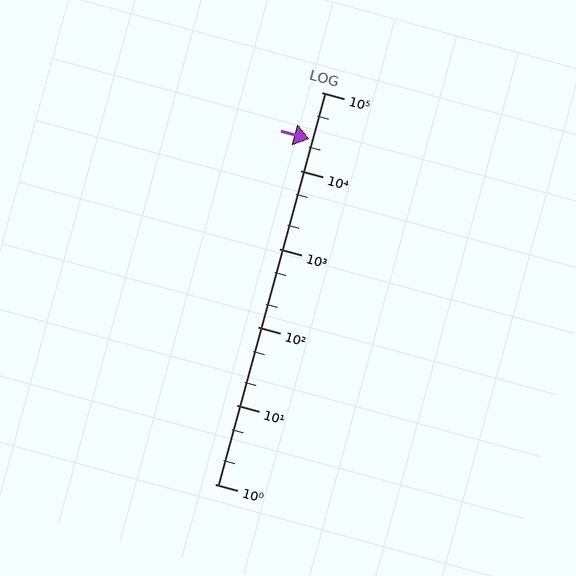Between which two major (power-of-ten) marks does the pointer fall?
The pointer is between 10000 and 100000.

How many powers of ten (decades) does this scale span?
The scale spans 5 decades, from 1 to 100000.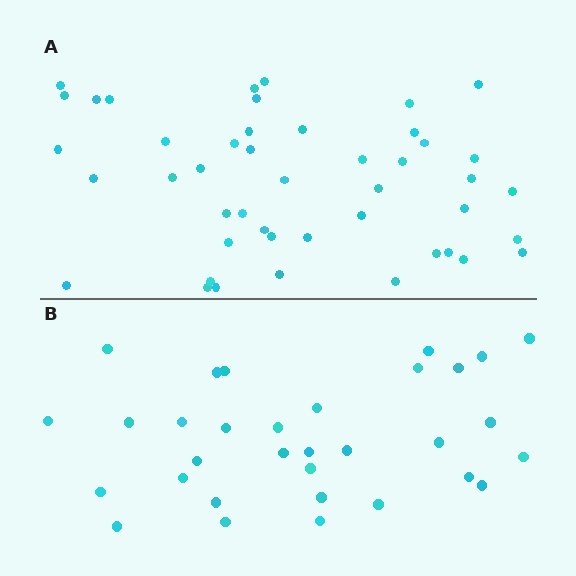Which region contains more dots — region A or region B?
Region A (the top region) has more dots.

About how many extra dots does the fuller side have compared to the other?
Region A has approximately 15 more dots than region B.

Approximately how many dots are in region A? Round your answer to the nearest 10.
About 50 dots. (The exact count is 46, which rounds to 50.)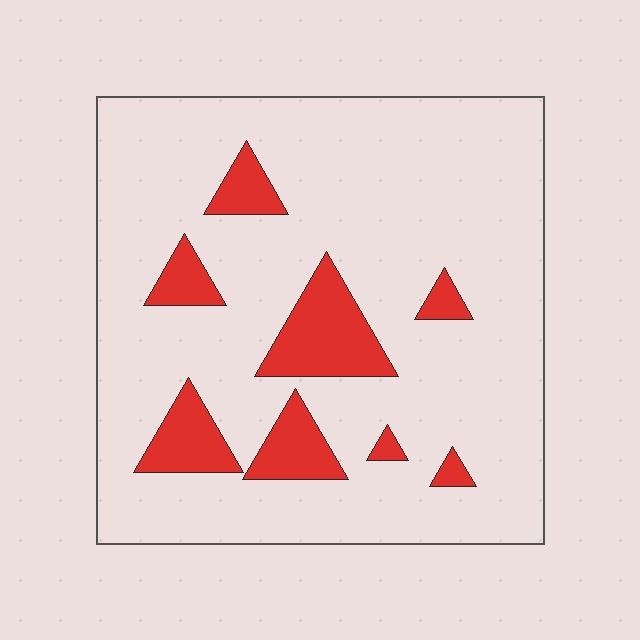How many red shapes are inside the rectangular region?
8.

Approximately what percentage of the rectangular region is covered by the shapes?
Approximately 15%.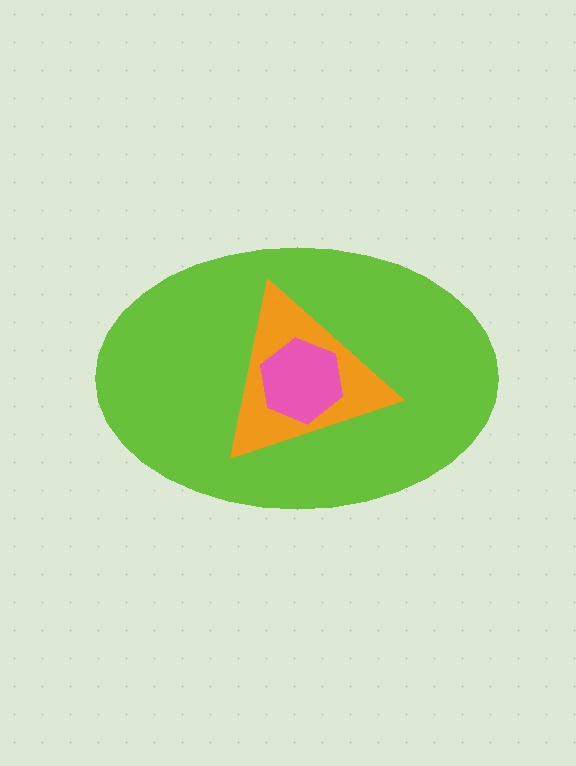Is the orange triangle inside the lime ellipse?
Yes.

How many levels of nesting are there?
3.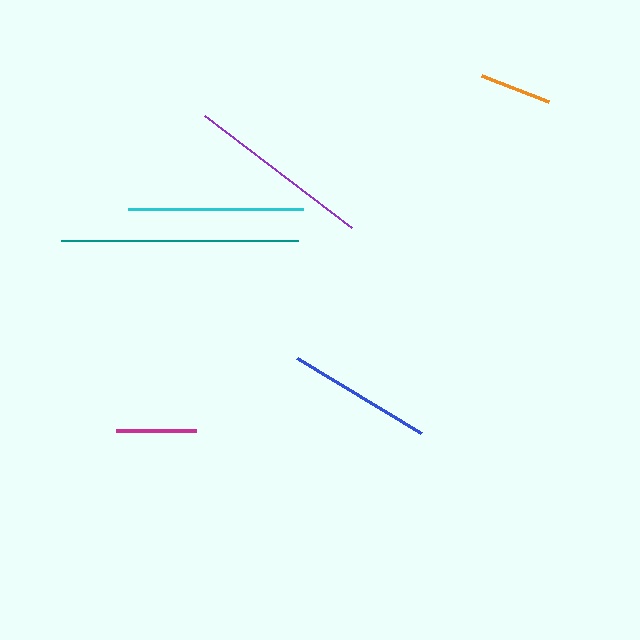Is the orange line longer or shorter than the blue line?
The blue line is longer than the orange line.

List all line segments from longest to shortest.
From longest to shortest: teal, purple, cyan, blue, magenta, orange.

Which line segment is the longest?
The teal line is the longest at approximately 237 pixels.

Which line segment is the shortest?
The orange line is the shortest at approximately 72 pixels.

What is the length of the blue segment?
The blue segment is approximately 145 pixels long.